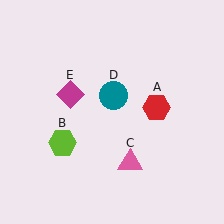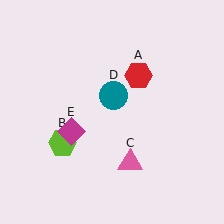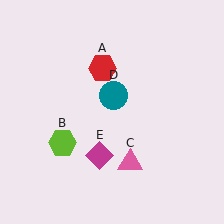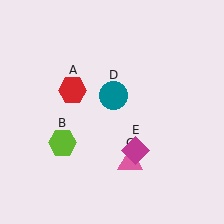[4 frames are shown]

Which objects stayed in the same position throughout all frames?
Lime hexagon (object B) and pink triangle (object C) and teal circle (object D) remained stationary.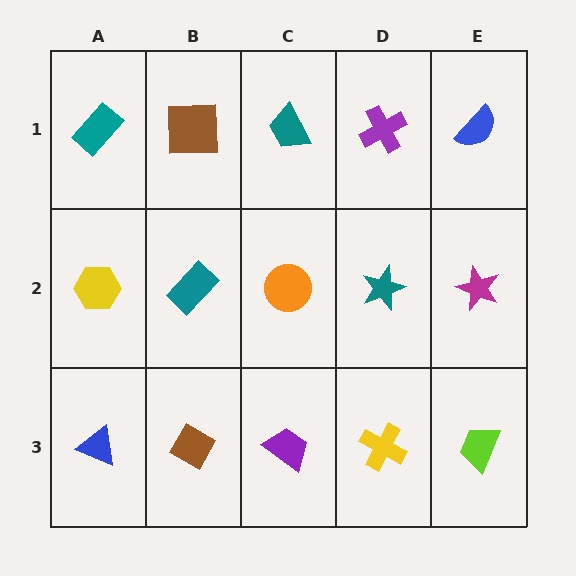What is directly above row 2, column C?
A teal trapezoid.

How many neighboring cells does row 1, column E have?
2.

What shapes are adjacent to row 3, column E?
A magenta star (row 2, column E), a yellow cross (row 3, column D).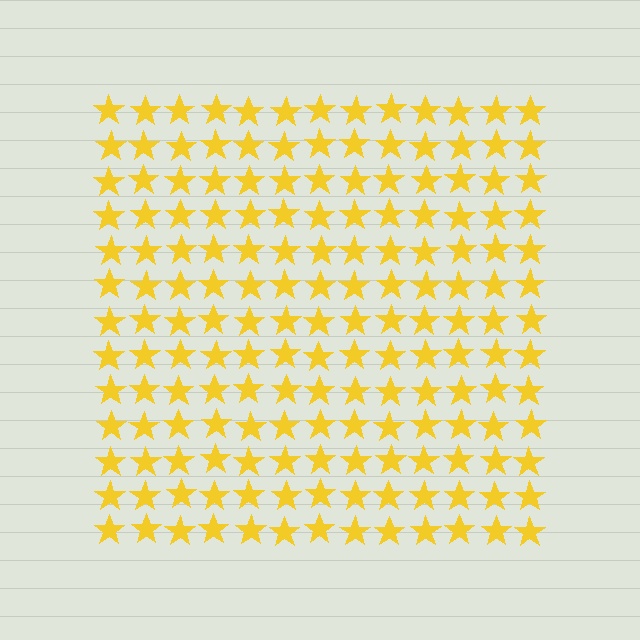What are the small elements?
The small elements are stars.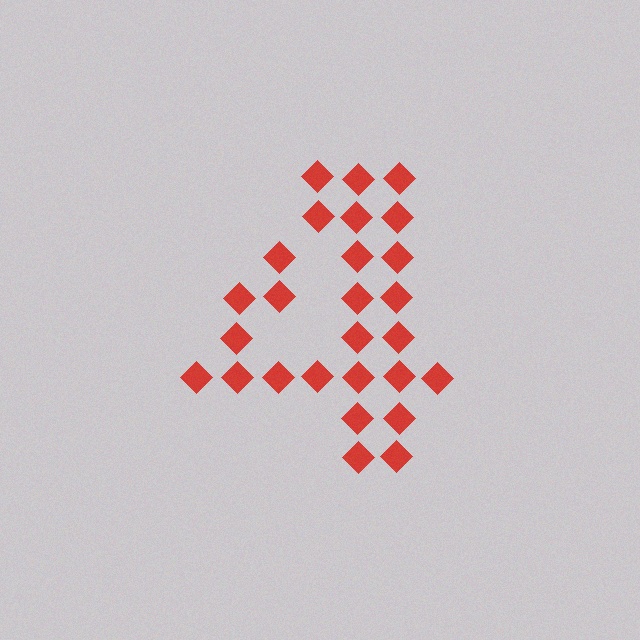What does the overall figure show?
The overall figure shows the digit 4.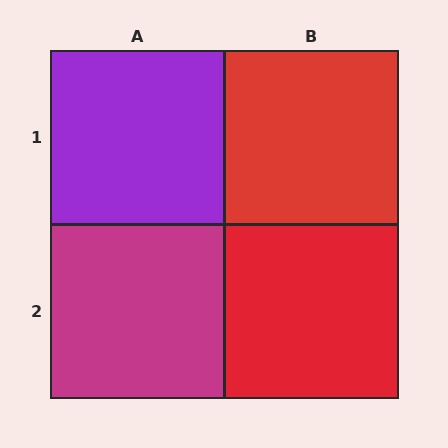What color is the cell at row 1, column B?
Red.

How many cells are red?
2 cells are red.